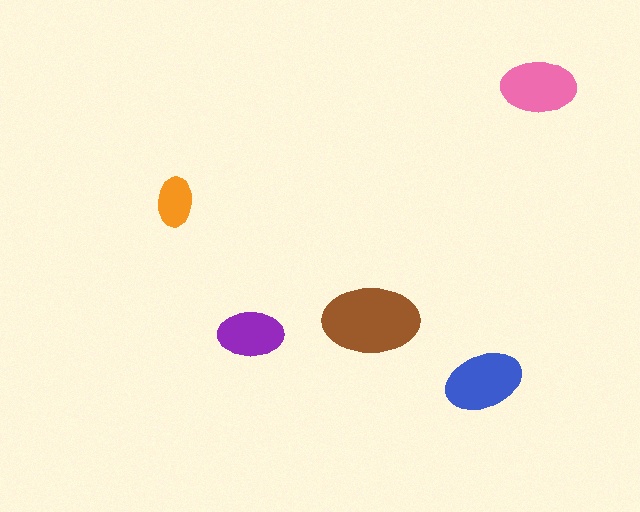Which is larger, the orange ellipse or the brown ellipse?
The brown one.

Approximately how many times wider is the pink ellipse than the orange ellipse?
About 1.5 times wider.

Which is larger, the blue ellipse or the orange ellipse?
The blue one.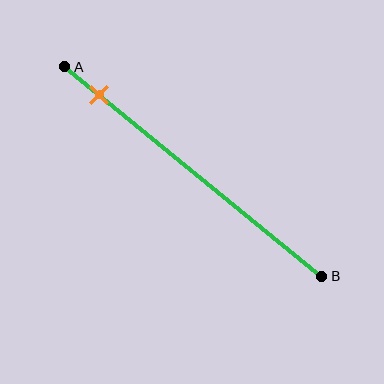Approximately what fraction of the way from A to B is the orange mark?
The orange mark is approximately 15% of the way from A to B.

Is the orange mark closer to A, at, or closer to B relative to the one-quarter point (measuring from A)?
The orange mark is closer to point A than the one-quarter point of segment AB.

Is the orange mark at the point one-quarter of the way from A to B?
No, the mark is at about 15% from A, not at the 25% one-quarter point.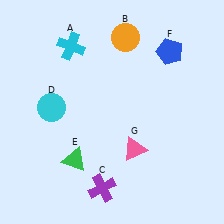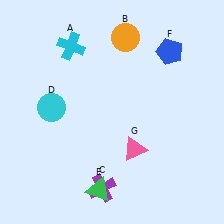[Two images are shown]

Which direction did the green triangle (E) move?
The green triangle (E) moved down.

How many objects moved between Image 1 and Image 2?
1 object moved between the two images.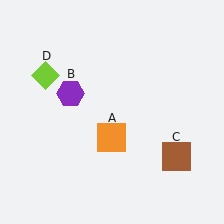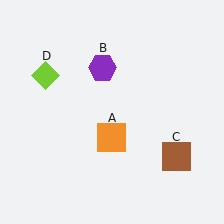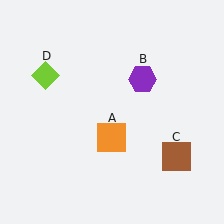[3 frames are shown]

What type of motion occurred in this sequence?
The purple hexagon (object B) rotated clockwise around the center of the scene.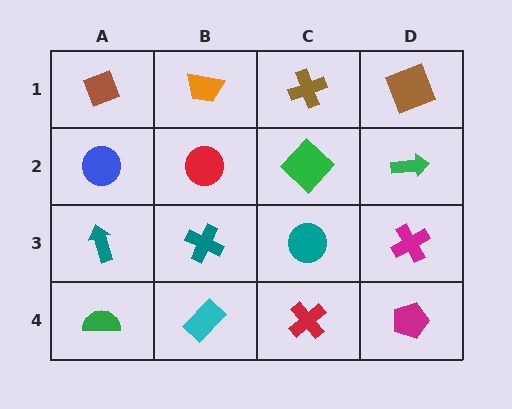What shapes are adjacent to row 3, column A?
A blue circle (row 2, column A), a green semicircle (row 4, column A), a teal cross (row 3, column B).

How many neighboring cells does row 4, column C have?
3.